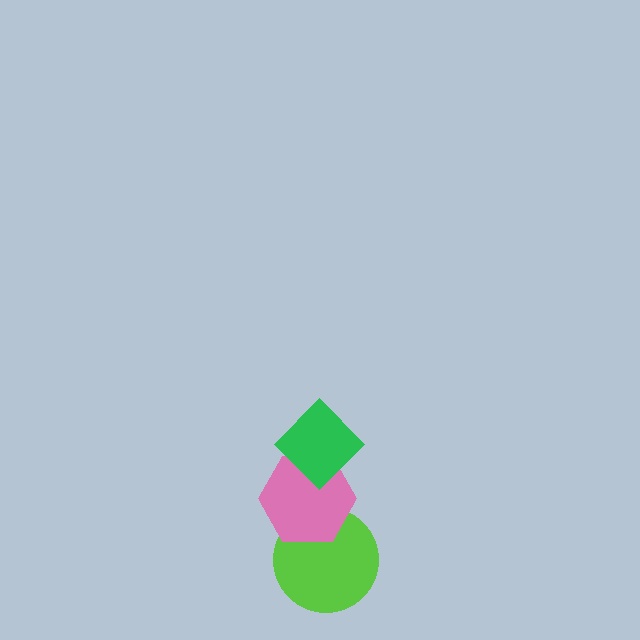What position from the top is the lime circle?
The lime circle is 3rd from the top.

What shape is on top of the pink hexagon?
The green diamond is on top of the pink hexagon.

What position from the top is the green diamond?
The green diamond is 1st from the top.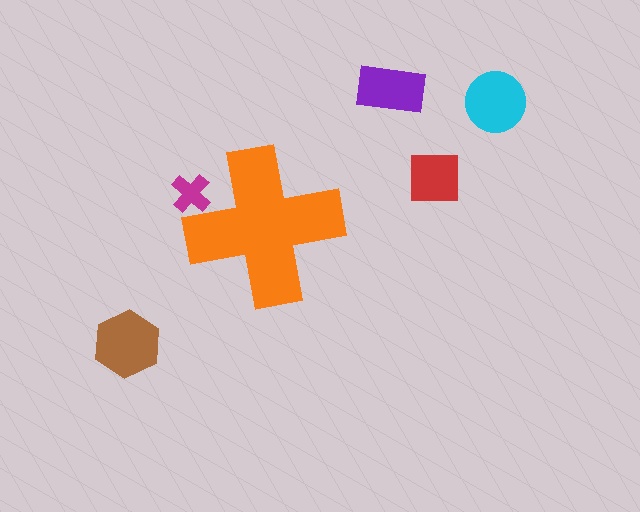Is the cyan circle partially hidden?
No, the cyan circle is fully visible.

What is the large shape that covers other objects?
An orange cross.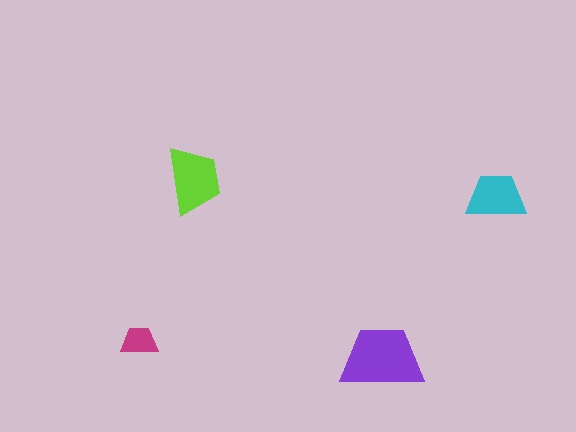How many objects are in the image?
There are 4 objects in the image.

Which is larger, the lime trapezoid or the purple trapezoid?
The purple one.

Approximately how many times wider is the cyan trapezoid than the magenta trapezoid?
About 1.5 times wider.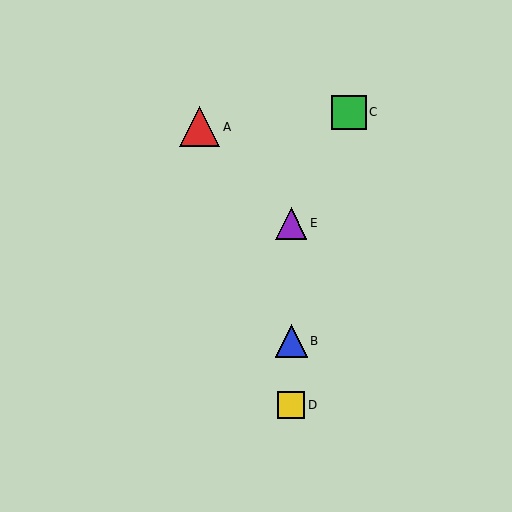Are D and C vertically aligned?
No, D is at x≈291 and C is at x≈349.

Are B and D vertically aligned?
Yes, both are at x≈291.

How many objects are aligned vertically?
3 objects (B, D, E) are aligned vertically.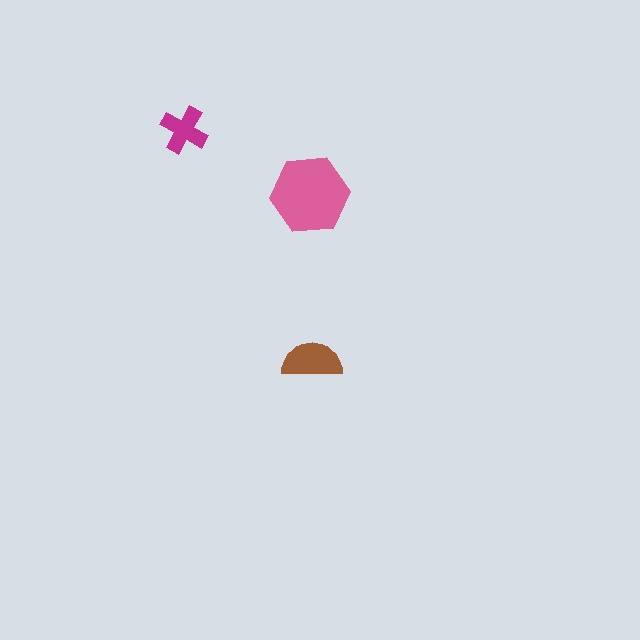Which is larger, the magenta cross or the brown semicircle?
The brown semicircle.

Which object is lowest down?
The brown semicircle is bottommost.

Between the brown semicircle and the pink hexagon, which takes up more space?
The pink hexagon.